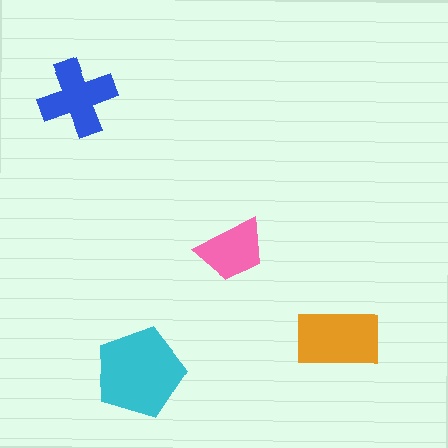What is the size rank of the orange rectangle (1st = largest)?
2nd.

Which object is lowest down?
The cyan pentagon is bottommost.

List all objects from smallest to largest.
The pink trapezoid, the blue cross, the orange rectangle, the cyan pentagon.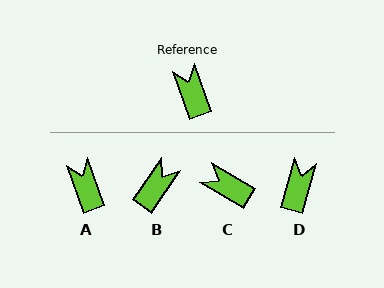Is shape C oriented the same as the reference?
No, it is off by about 40 degrees.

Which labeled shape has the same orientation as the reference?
A.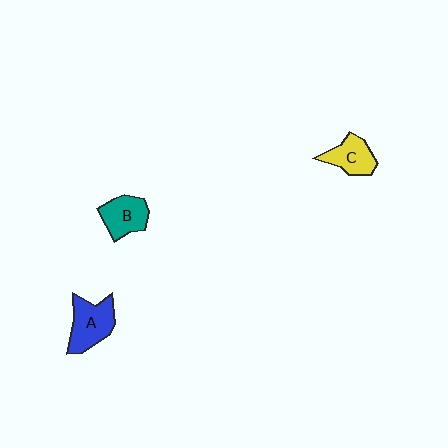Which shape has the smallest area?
Shape C (yellow).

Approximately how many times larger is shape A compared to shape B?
Approximately 1.2 times.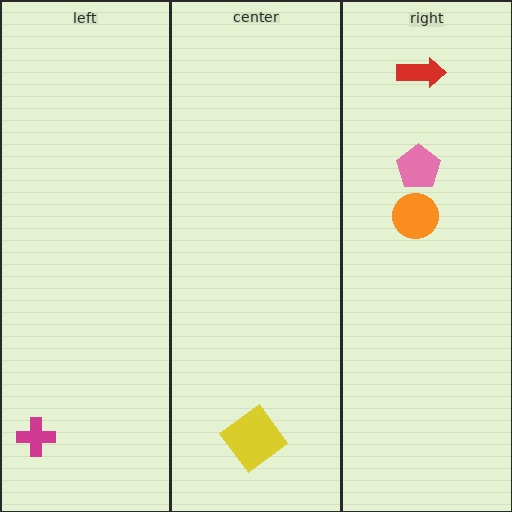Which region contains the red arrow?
The right region.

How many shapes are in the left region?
1.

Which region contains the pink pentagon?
The right region.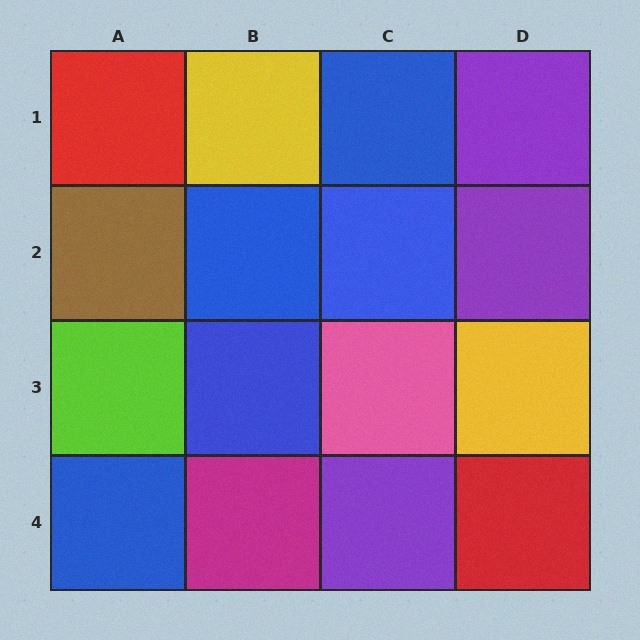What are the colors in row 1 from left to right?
Red, yellow, blue, purple.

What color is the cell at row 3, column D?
Yellow.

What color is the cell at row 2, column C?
Blue.